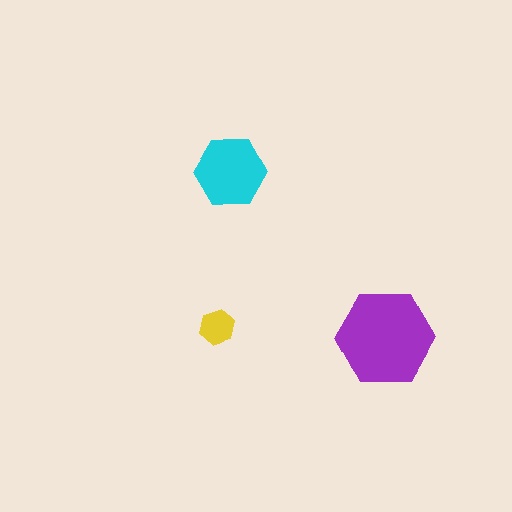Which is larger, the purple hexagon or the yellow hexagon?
The purple one.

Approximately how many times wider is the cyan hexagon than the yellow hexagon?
About 2 times wider.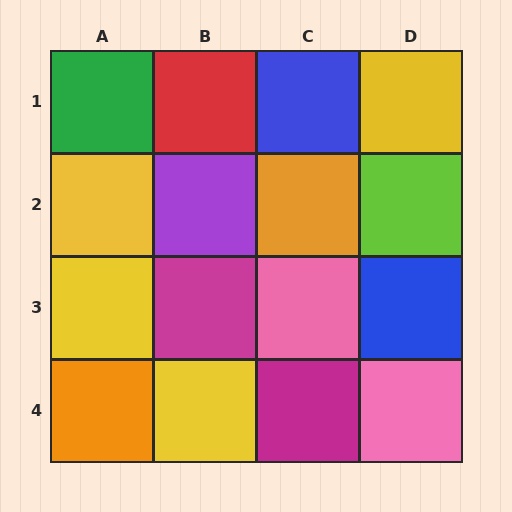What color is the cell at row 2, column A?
Yellow.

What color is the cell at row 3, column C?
Pink.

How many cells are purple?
1 cell is purple.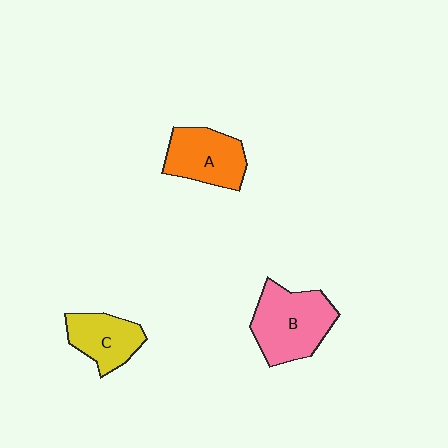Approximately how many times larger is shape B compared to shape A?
Approximately 1.3 times.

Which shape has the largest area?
Shape B (pink).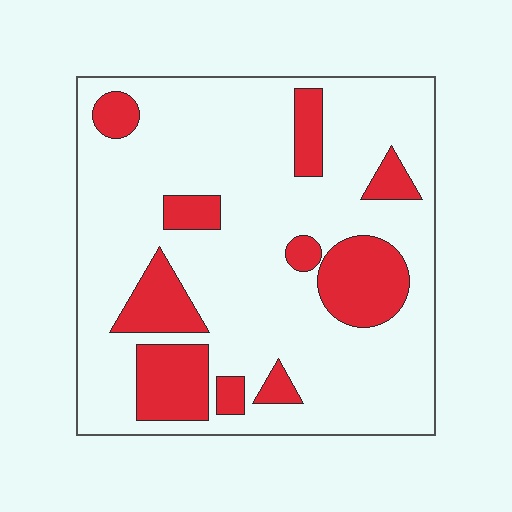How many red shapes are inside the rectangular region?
10.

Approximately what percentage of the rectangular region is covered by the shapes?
Approximately 20%.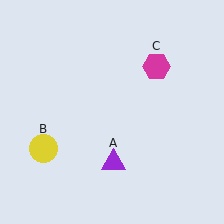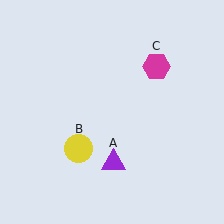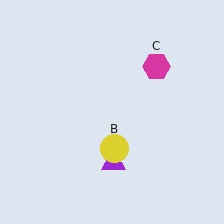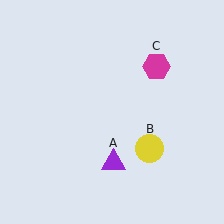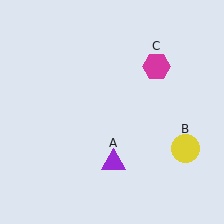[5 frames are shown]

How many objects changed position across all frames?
1 object changed position: yellow circle (object B).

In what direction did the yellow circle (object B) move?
The yellow circle (object B) moved right.